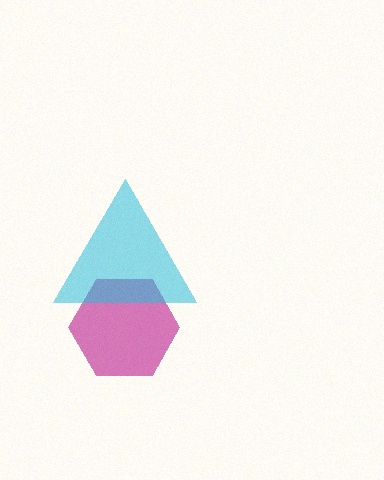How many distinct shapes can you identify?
There are 2 distinct shapes: a magenta hexagon, a cyan triangle.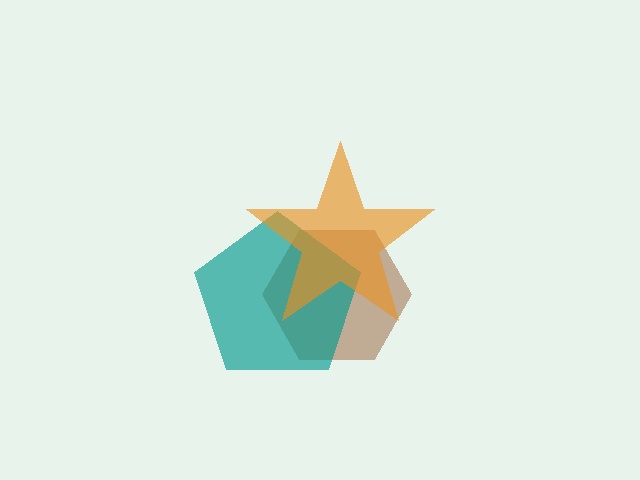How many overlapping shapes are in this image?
There are 3 overlapping shapes in the image.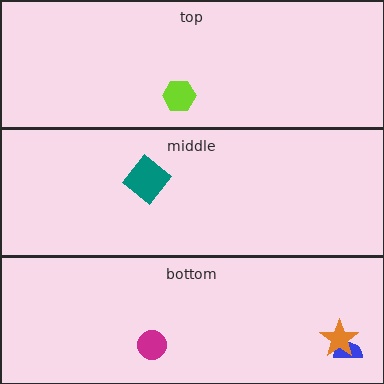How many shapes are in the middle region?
1.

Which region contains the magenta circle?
The bottom region.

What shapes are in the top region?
The lime hexagon.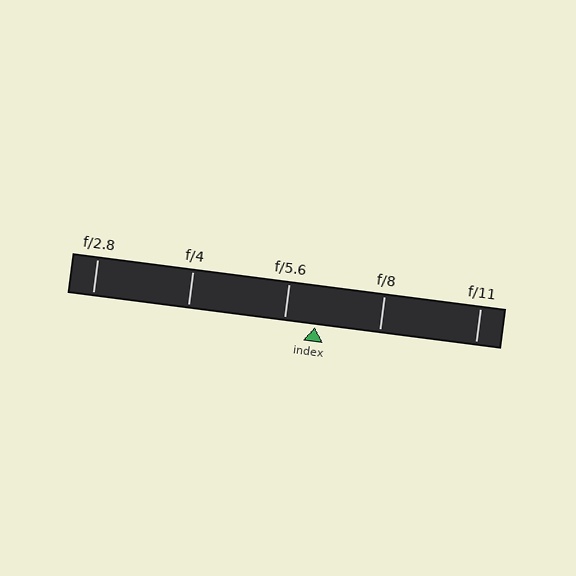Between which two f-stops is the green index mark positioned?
The index mark is between f/5.6 and f/8.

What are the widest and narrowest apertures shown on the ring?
The widest aperture shown is f/2.8 and the narrowest is f/11.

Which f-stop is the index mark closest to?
The index mark is closest to f/5.6.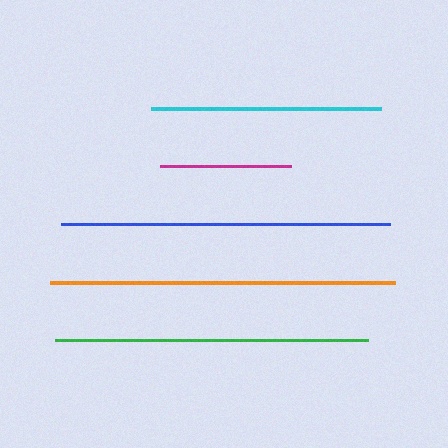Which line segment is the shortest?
The magenta line is the shortest at approximately 131 pixels.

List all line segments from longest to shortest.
From longest to shortest: orange, blue, green, cyan, magenta.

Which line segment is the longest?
The orange line is the longest at approximately 345 pixels.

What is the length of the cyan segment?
The cyan segment is approximately 231 pixels long.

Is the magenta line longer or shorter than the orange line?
The orange line is longer than the magenta line.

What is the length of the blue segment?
The blue segment is approximately 328 pixels long.